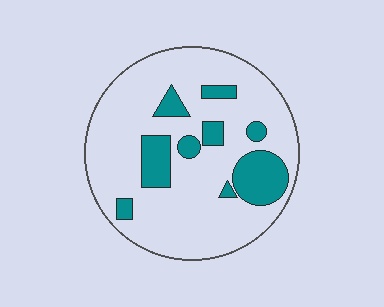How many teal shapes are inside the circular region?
9.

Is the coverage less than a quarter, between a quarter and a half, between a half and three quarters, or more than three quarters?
Less than a quarter.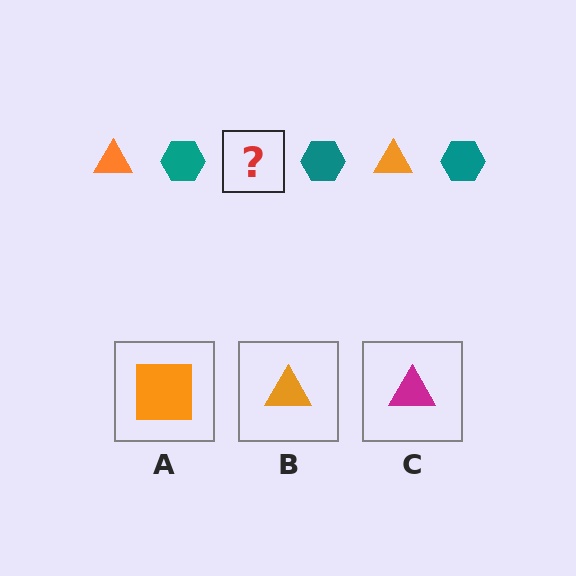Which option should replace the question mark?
Option B.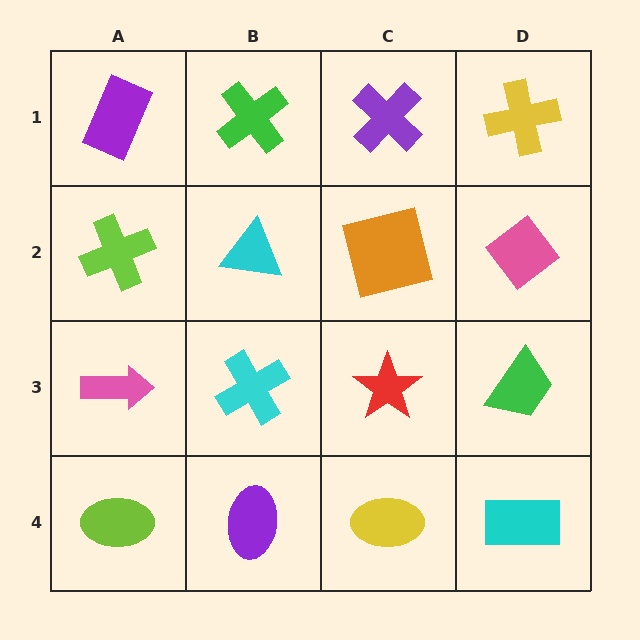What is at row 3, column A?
A pink arrow.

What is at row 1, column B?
A green cross.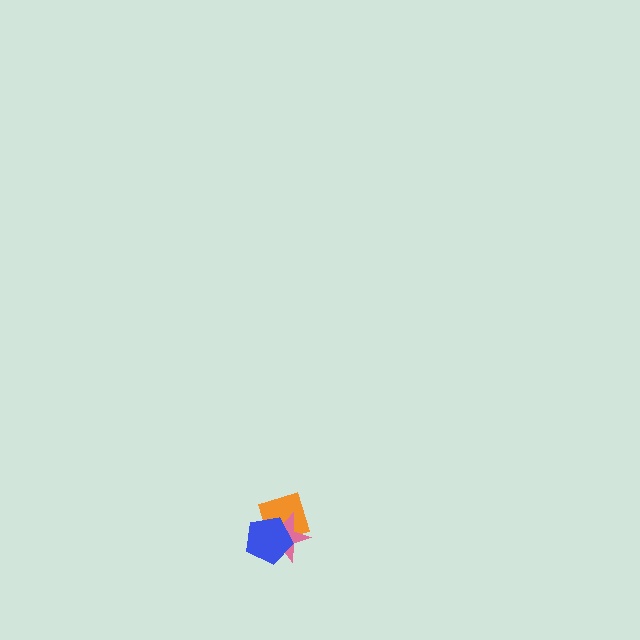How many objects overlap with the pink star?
2 objects overlap with the pink star.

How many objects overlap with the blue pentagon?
2 objects overlap with the blue pentagon.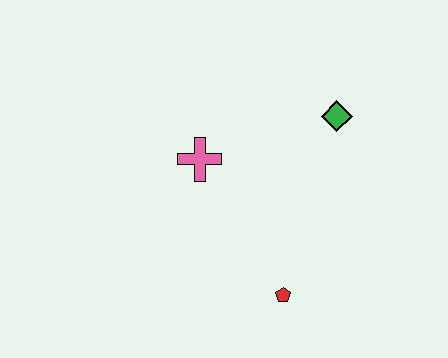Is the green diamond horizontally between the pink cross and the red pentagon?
No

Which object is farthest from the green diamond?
The red pentagon is farthest from the green diamond.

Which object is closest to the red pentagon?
The pink cross is closest to the red pentagon.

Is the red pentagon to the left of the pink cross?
No